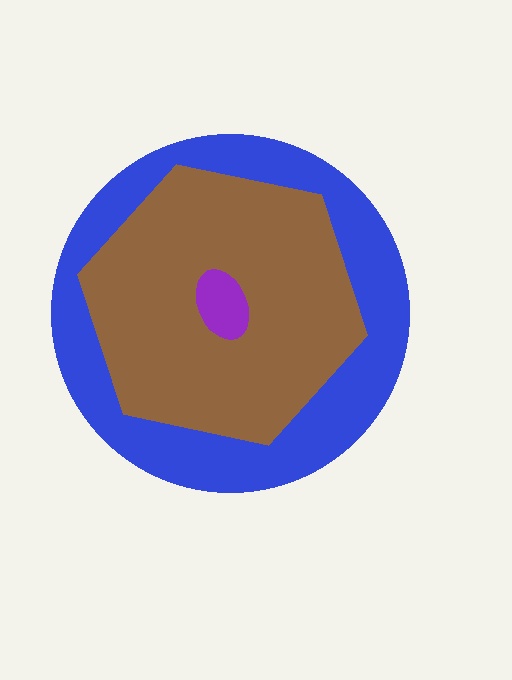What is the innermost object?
The purple ellipse.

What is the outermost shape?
The blue circle.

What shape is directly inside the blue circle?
The brown hexagon.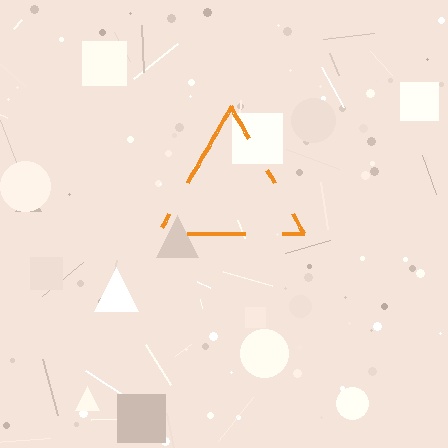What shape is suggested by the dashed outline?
The dashed outline suggests a triangle.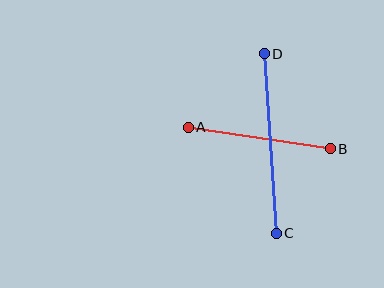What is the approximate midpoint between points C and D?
The midpoint is at approximately (270, 143) pixels.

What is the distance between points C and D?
The distance is approximately 180 pixels.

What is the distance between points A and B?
The distance is approximately 144 pixels.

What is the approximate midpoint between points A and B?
The midpoint is at approximately (259, 138) pixels.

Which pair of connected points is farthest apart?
Points C and D are farthest apart.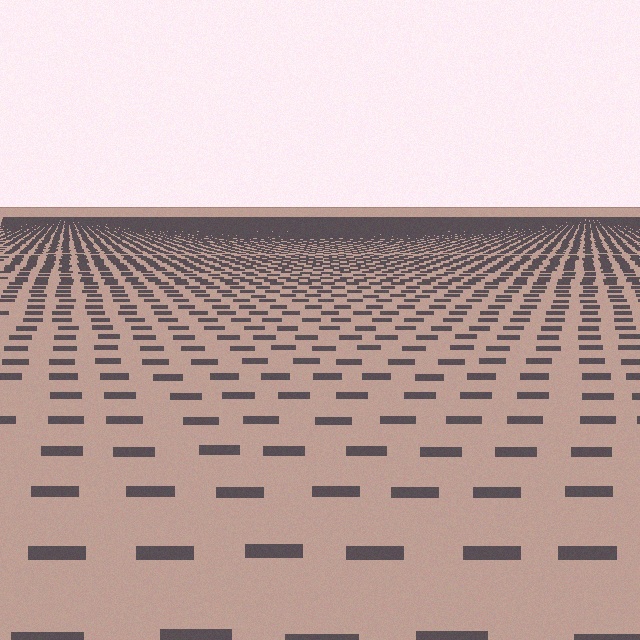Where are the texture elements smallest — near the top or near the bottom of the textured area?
Near the top.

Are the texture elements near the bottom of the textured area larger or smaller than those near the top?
Larger. Near the bottom, elements are closer to the viewer and appear at a bigger on-screen size.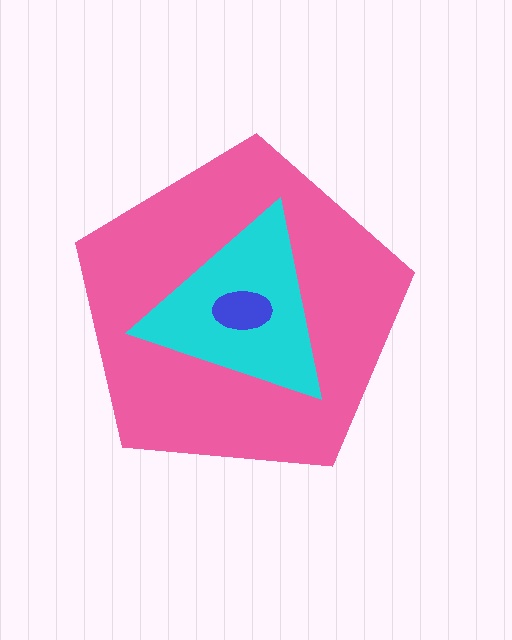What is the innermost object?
The blue ellipse.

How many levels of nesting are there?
3.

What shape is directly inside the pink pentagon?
The cyan triangle.